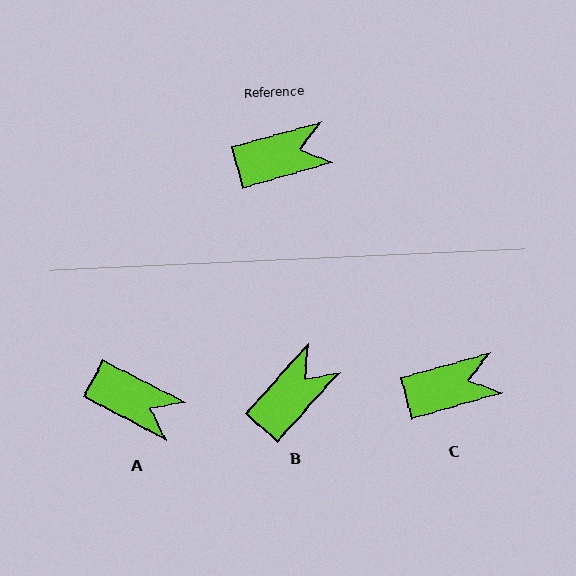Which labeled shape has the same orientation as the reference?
C.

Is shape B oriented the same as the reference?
No, it is off by about 32 degrees.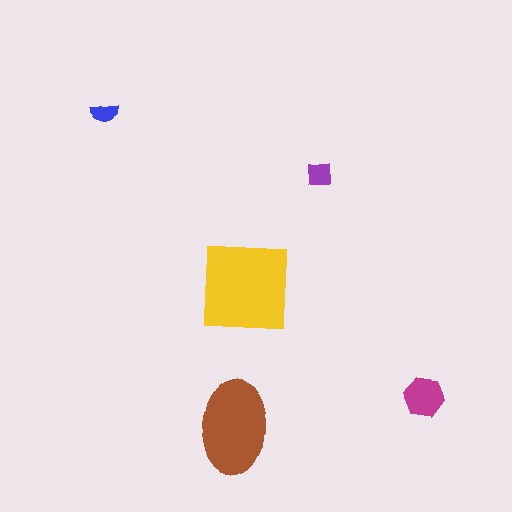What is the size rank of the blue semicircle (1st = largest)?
5th.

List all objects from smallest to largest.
The blue semicircle, the purple square, the magenta hexagon, the brown ellipse, the yellow square.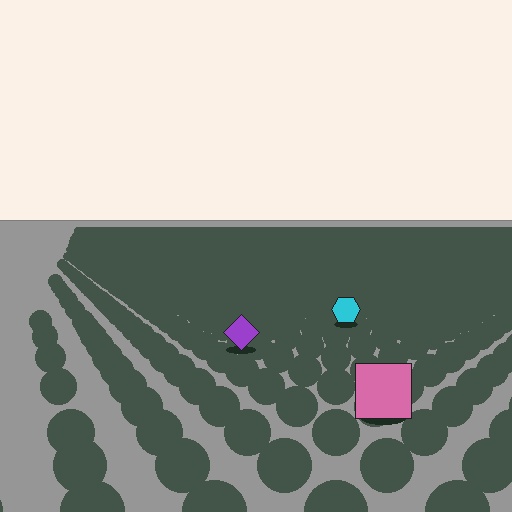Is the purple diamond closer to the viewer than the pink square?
No. The pink square is closer — you can tell from the texture gradient: the ground texture is coarser near it.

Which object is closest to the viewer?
The pink square is closest. The texture marks near it are larger and more spread out.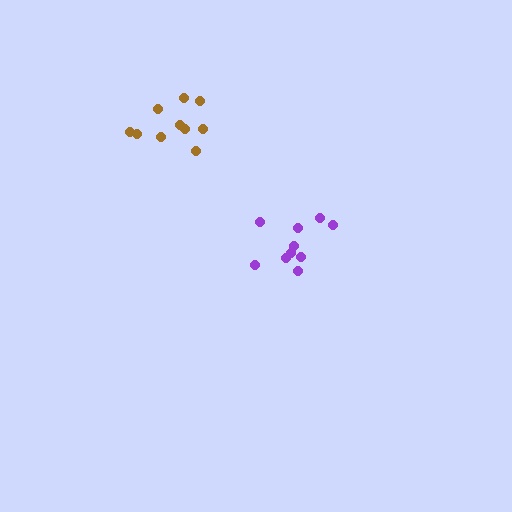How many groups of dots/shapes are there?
There are 2 groups.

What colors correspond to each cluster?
The clusters are colored: purple, brown.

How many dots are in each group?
Group 1: 11 dots, Group 2: 10 dots (21 total).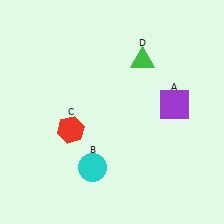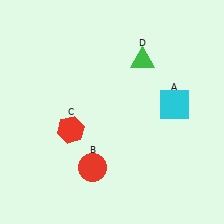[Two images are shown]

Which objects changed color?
A changed from purple to cyan. B changed from cyan to red.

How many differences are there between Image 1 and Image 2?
There are 2 differences between the two images.